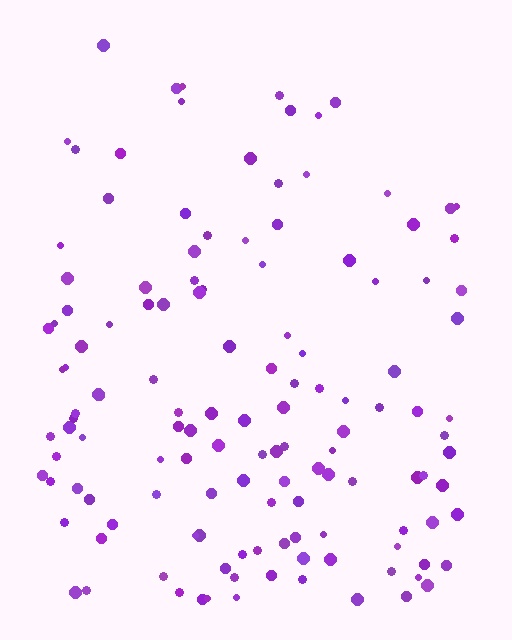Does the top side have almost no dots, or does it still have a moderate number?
Still a moderate number, just noticeably fewer than the bottom.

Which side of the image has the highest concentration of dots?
The bottom.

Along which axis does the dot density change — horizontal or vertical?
Vertical.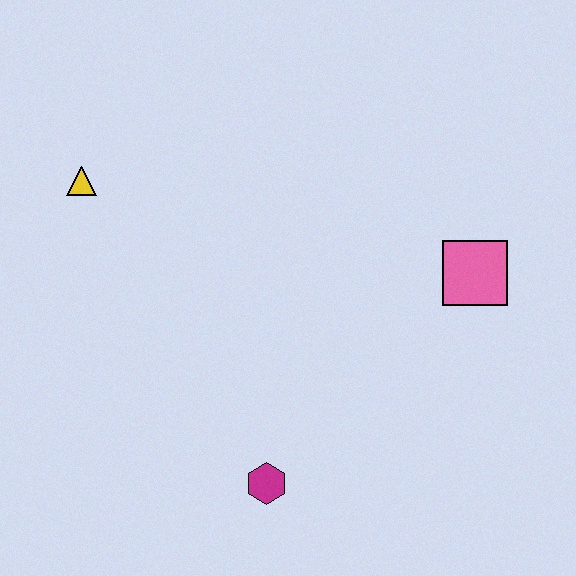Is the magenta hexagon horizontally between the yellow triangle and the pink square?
Yes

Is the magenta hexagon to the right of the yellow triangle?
Yes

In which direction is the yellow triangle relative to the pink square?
The yellow triangle is to the left of the pink square.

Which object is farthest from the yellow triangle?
The pink square is farthest from the yellow triangle.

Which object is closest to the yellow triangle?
The magenta hexagon is closest to the yellow triangle.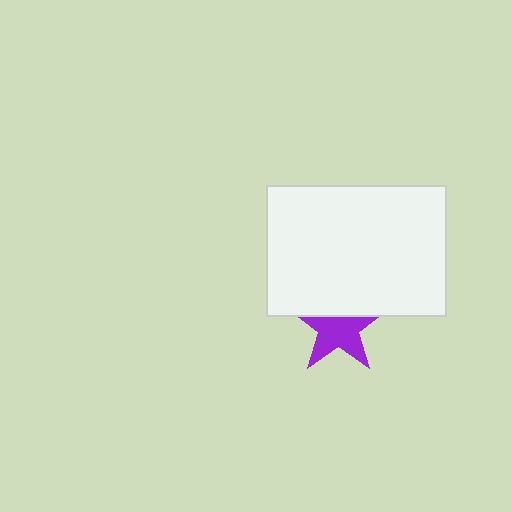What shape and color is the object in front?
The object in front is a white rectangle.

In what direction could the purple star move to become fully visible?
The purple star could move down. That would shift it out from behind the white rectangle entirely.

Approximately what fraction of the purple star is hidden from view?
Roughly 37% of the purple star is hidden behind the white rectangle.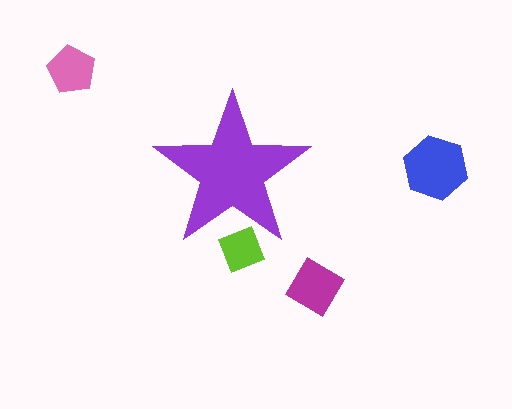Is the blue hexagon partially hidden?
No, the blue hexagon is fully visible.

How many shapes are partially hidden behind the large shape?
1 shape is partially hidden.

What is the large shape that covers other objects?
A purple star.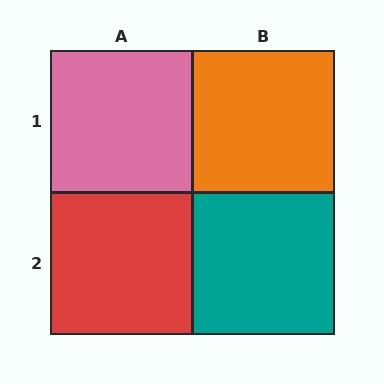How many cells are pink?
1 cell is pink.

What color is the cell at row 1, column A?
Pink.